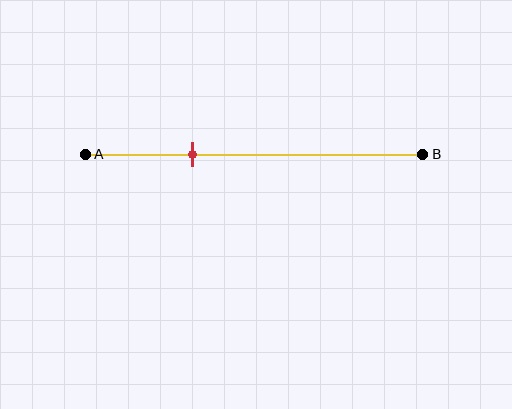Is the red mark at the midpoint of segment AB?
No, the mark is at about 30% from A, not at the 50% midpoint.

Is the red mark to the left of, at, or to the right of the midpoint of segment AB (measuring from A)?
The red mark is to the left of the midpoint of segment AB.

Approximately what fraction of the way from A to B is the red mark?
The red mark is approximately 30% of the way from A to B.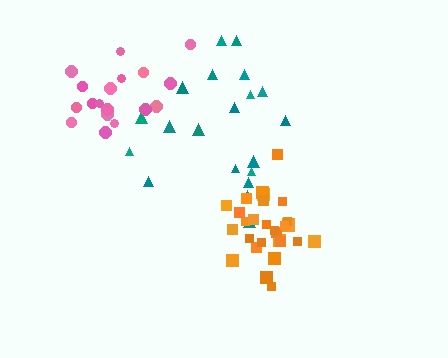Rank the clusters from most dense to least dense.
orange, pink, teal.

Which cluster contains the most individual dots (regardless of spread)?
Orange (30).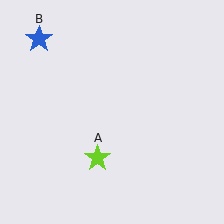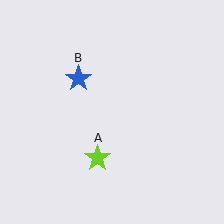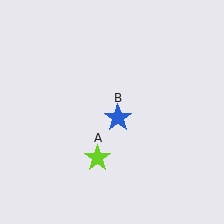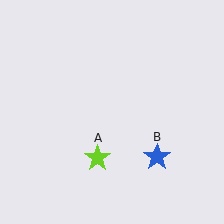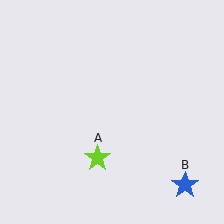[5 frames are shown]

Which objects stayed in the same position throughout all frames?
Lime star (object A) remained stationary.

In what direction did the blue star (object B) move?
The blue star (object B) moved down and to the right.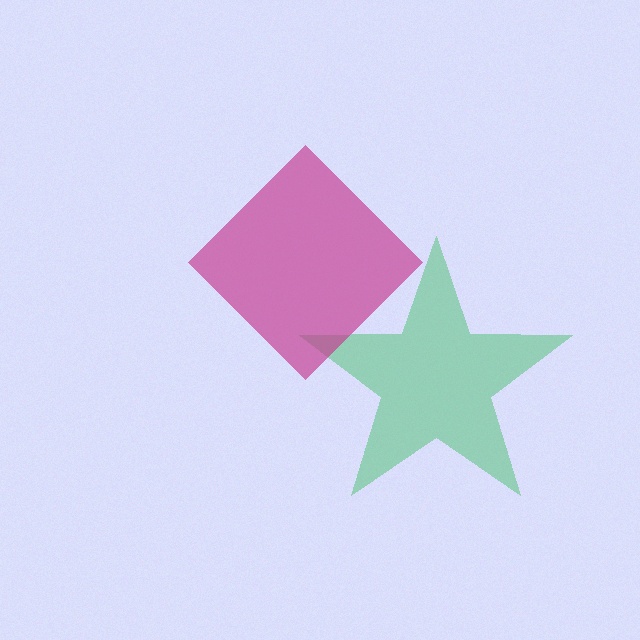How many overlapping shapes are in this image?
There are 2 overlapping shapes in the image.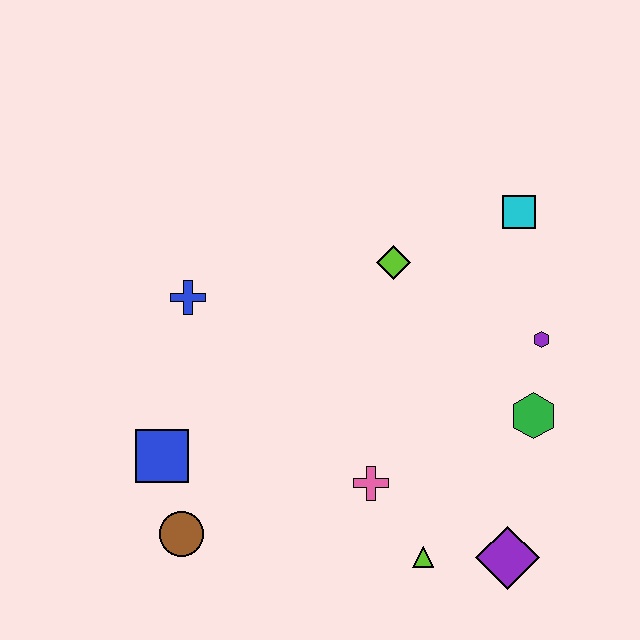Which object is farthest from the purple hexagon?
The brown circle is farthest from the purple hexagon.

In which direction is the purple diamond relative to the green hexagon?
The purple diamond is below the green hexagon.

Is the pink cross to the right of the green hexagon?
No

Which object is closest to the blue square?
The brown circle is closest to the blue square.